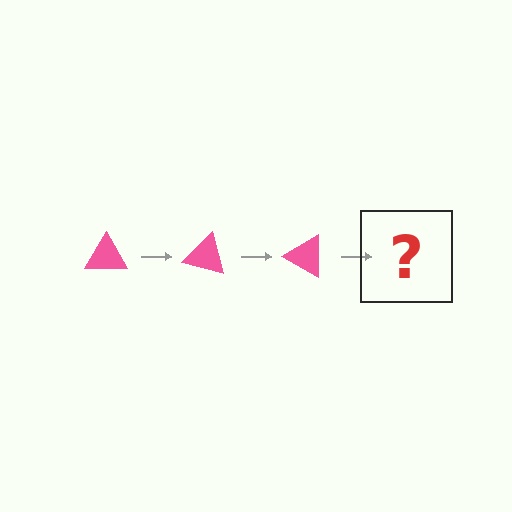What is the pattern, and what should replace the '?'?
The pattern is that the triangle rotates 15 degrees each step. The '?' should be a pink triangle rotated 45 degrees.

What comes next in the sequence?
The next element should be a pink triangle rotated 45 degrees.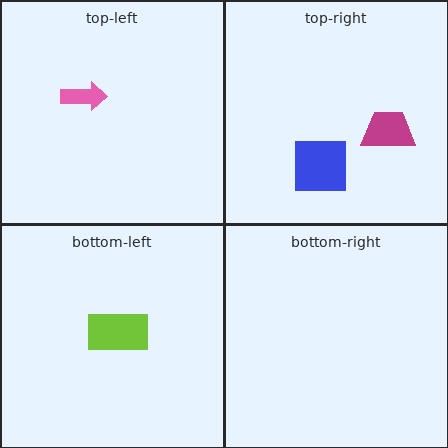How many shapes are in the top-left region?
1.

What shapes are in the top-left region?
The pink arrow.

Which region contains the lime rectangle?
The bottom-left region.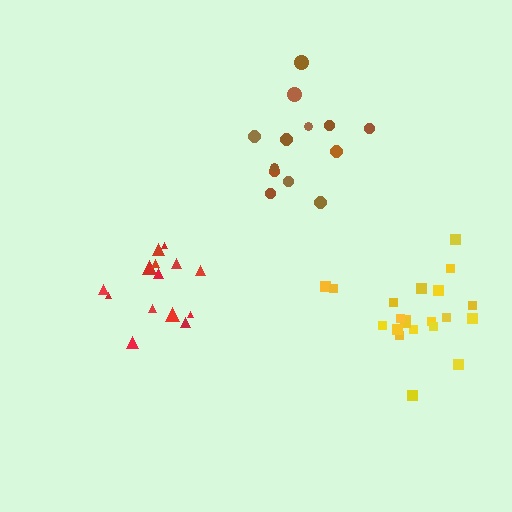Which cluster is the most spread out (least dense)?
Brown.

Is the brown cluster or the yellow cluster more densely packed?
Yellow.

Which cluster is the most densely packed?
Red.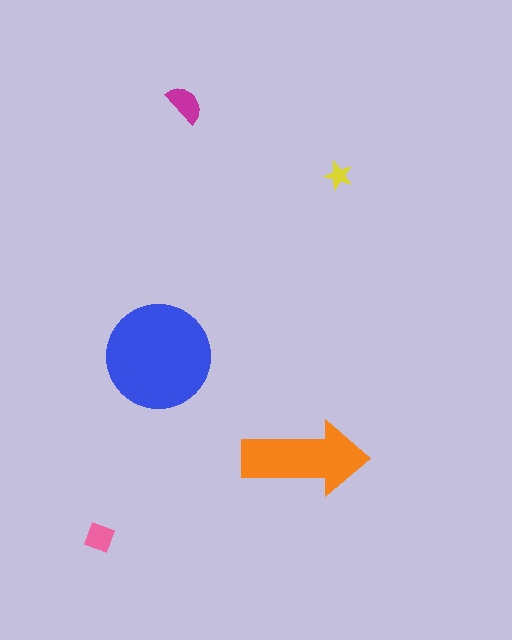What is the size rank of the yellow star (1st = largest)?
5th.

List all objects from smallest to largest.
The yellow star, the pink diamond, the magenta semicircle, the orange arrow, the blue circle.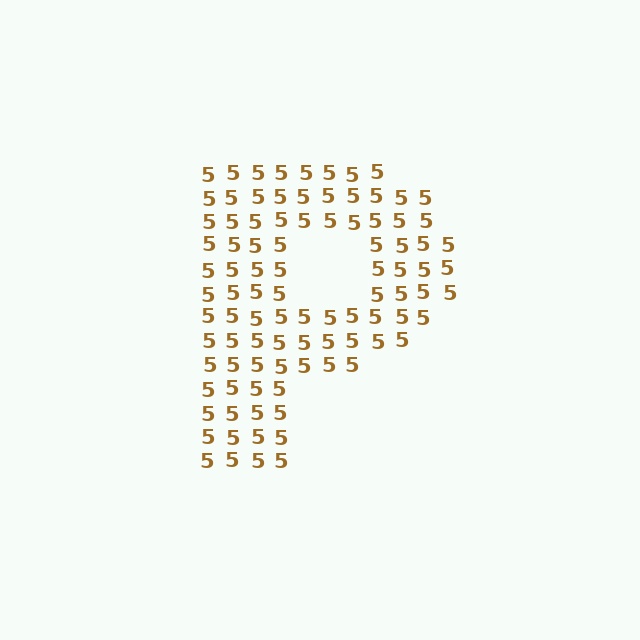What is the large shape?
The large shape is the letter P.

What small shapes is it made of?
It is made of small digit 5's.